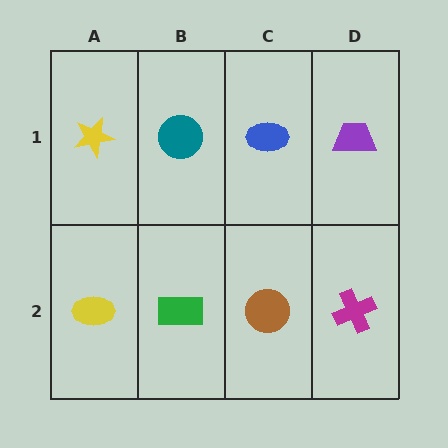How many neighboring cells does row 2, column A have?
2.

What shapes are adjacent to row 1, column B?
A green rectangle (row 2, column B), a yellow star (row 1, column A), a blue ellipse (row 1, column C).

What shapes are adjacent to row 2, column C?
A blue ellipse (row 1, column C), a green rectangle (row 2, column B), a magenta cross (row 2, column D).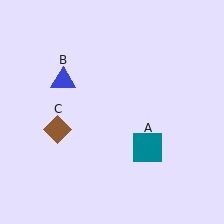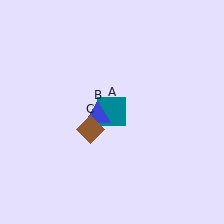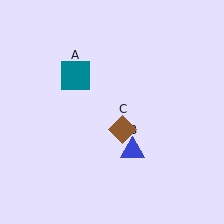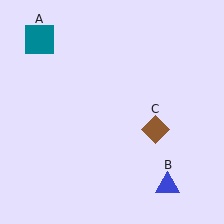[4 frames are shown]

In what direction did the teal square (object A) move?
The teal square (object A) moved up and to the left.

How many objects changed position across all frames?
3 objects changed position: teal square (object A), blue triangle (object B), brown diamond (object C).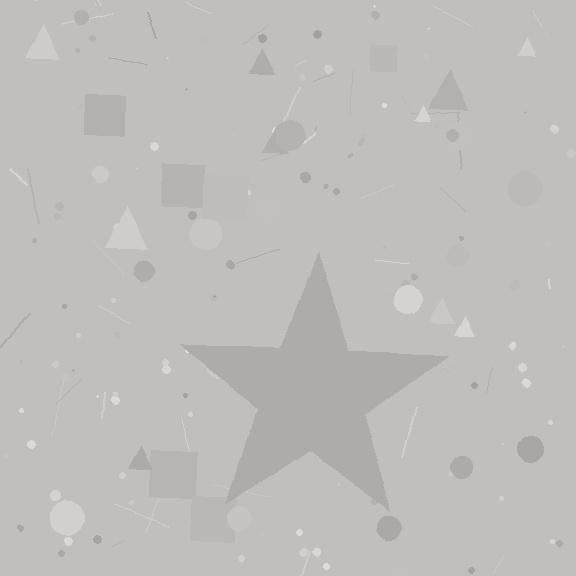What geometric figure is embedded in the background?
A star is embedded in the background.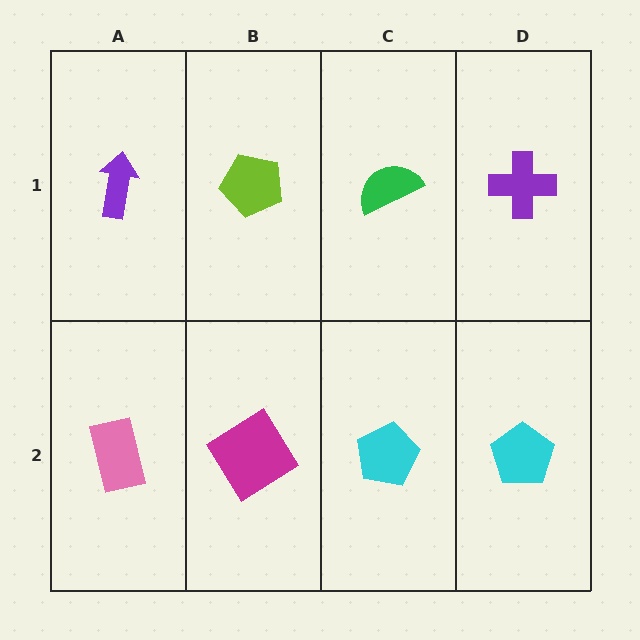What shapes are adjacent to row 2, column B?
A lime pentagon (row 1, column B), a pink rectangle (row 2, column A), a cyan pentagon (row 2, column C).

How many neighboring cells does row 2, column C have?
3.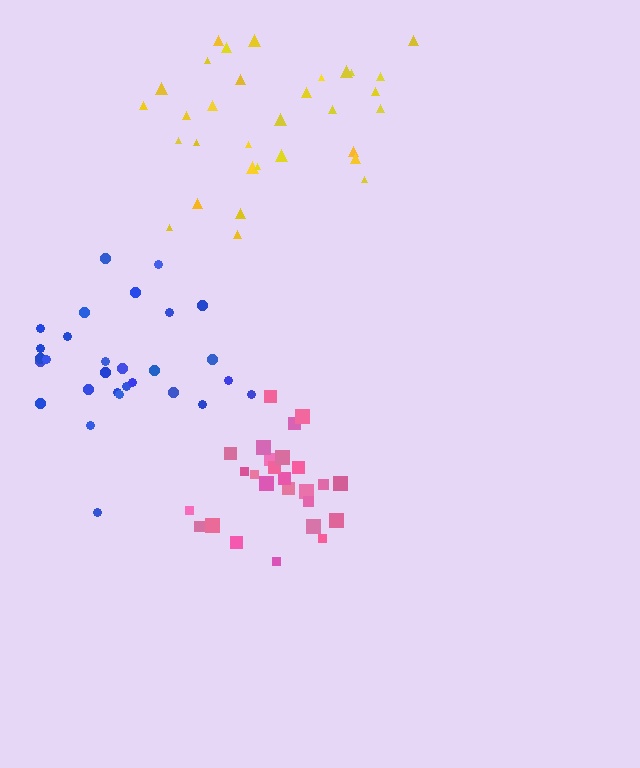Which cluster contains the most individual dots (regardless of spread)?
Yellow (33).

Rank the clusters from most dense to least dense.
pink, yellow, blue.